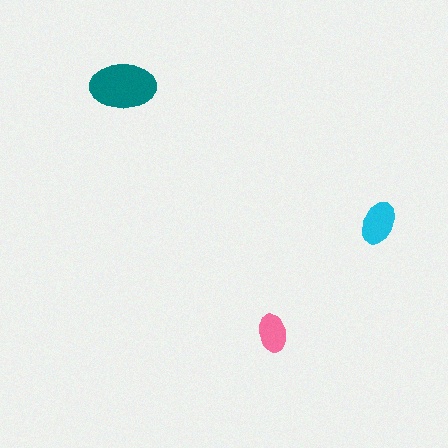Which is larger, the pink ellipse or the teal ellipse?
The teal one.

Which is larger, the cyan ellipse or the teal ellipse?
The teal one.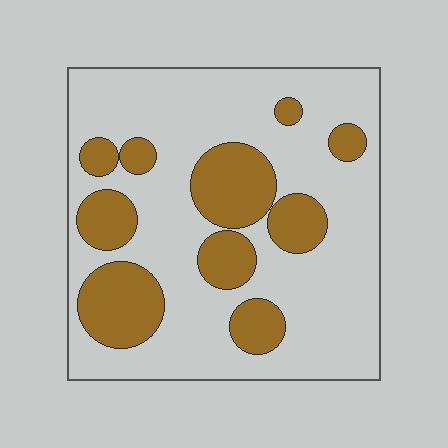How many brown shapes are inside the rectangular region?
10.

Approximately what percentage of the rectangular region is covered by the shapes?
Approximately 30%.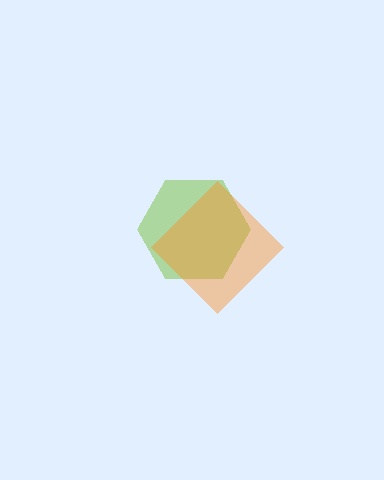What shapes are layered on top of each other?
The layered shapes are: a lime hexagon, an orange diamond.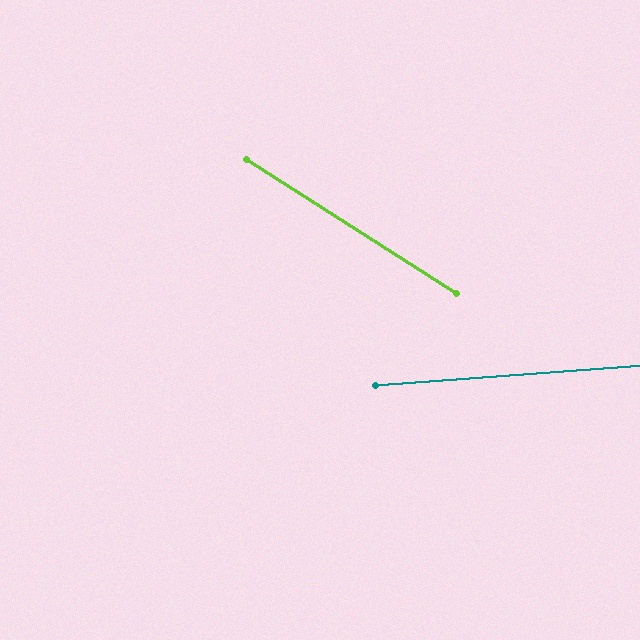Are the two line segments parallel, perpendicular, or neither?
Neither parallel nor perpendicular — they differ by about 37°.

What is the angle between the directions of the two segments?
Approximately 37 degrees.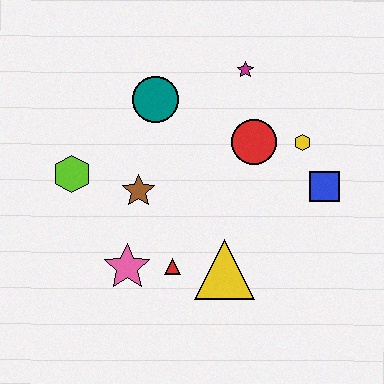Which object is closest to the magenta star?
The red circle is closest to the magenta star.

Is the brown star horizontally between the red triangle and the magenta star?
No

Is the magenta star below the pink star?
No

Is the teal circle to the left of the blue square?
Yes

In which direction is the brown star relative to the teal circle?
The brown star is below the teal circle.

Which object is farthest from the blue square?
The lime hexagon is farthest from the blue square.